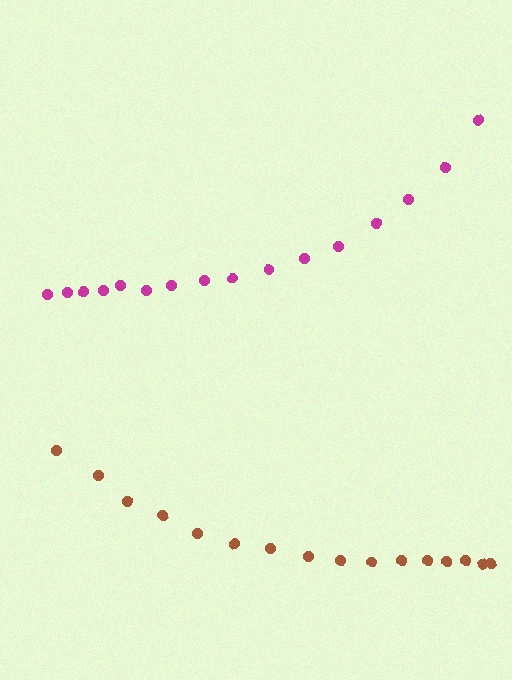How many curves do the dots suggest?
There are 2 distinct paths.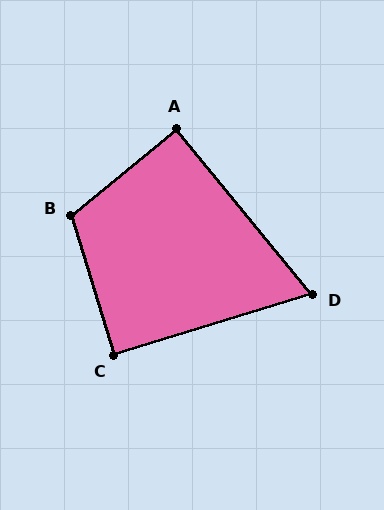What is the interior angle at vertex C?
Approximately 90 degrees (approximately right).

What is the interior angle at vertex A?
Approximately 90 degrees (approximately right).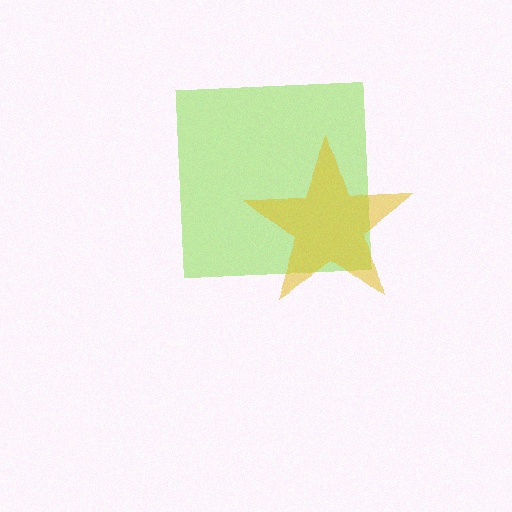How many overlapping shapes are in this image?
There are 2 overlapping shapes in the image.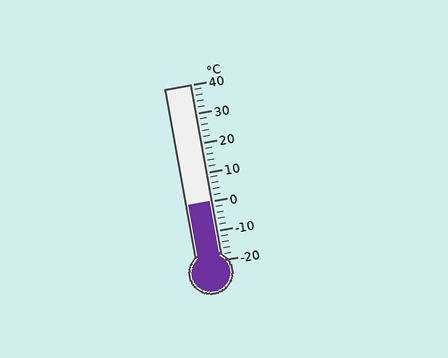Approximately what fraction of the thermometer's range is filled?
The thermometer is filled to approximately 35% of its range.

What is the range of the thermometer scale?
The thermometer scale ranges from -20°C to 40°C.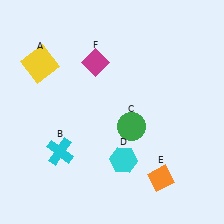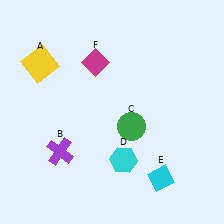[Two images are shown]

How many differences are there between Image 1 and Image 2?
There are 2 differences between the two images.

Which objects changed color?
B changed from cyan to purple. E changed from orange to cyan.